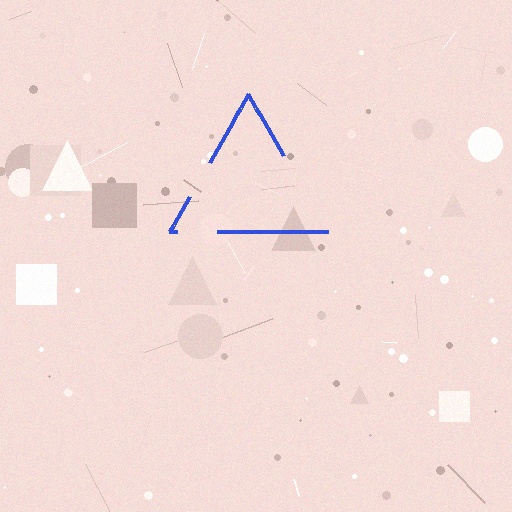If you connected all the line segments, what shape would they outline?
They would outline a triangle.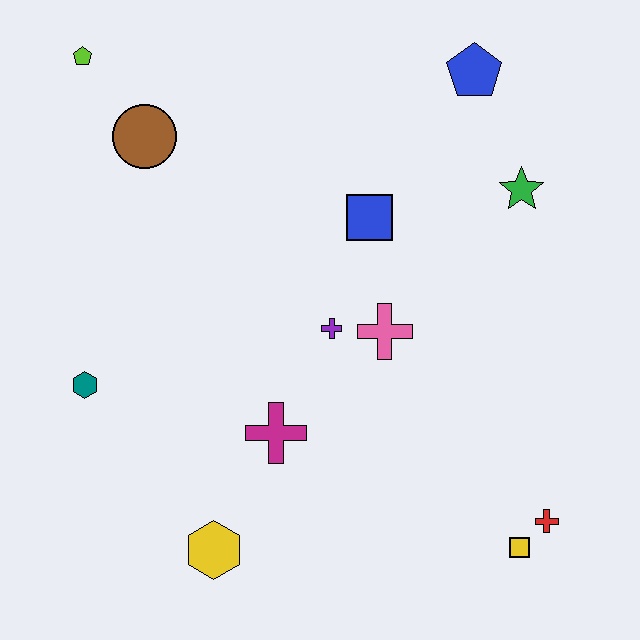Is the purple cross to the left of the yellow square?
Yes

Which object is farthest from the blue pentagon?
The yellow hexagon is farthest from the blue pentagon.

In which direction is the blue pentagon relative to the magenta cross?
The blue pentagon is above the magenta cross.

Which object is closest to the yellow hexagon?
The magenta cross is closest to the yellow hexagon.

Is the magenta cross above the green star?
No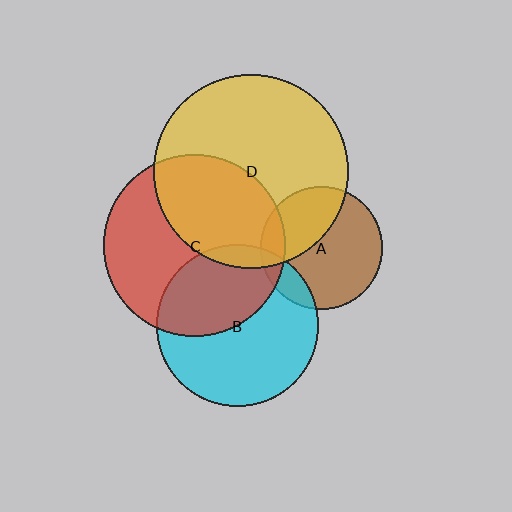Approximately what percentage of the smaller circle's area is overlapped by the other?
Approximately 5%.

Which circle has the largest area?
Circle D (yellow).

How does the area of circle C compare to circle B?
Approximately 1.3 times.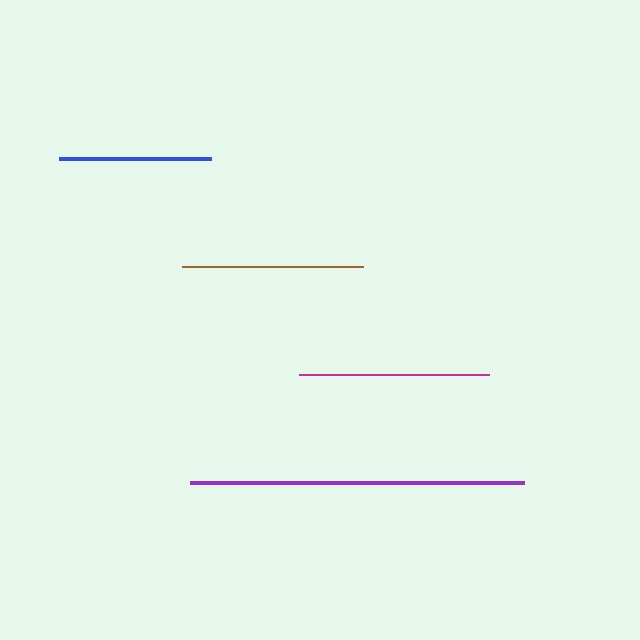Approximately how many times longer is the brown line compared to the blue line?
The brown line is approximately 1.2 times the length of the blue line.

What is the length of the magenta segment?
The magenta segment is approximately 190 pixels long.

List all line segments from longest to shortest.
From longest to shortest: purple, magenta, brown, blue.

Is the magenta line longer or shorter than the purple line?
The purple line is longer than the magenta line.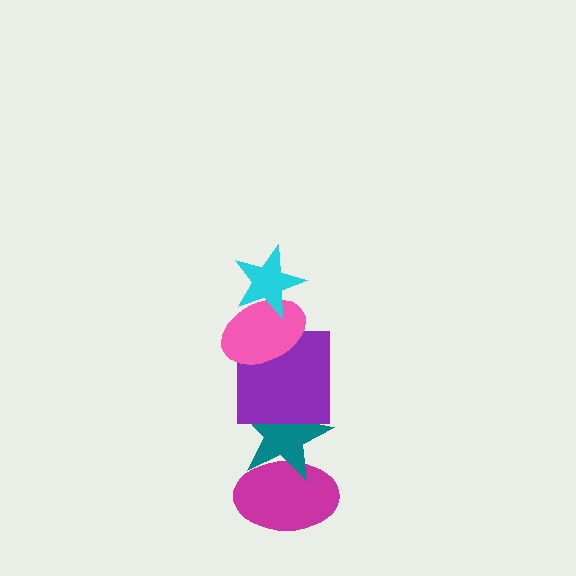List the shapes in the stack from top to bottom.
From top to bottom: the cyan star, the pink ellipse, the purple square, the teal star, the magenta ellipse.